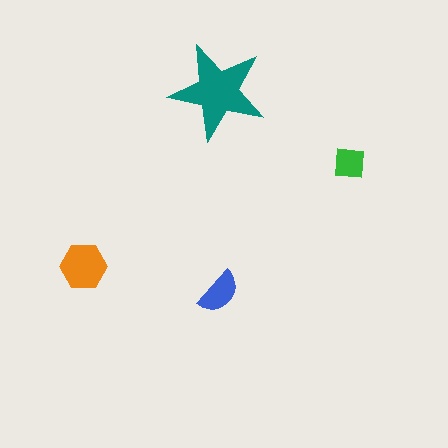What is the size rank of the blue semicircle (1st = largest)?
3rd.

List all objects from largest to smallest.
The teal star, the orange hexagon, the blue semicircle, the green square.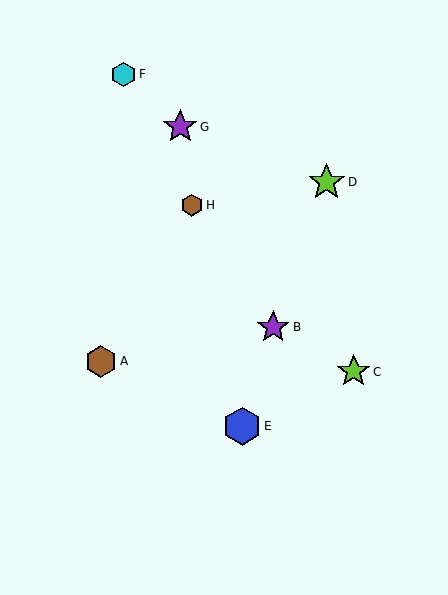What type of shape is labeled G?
Shape G is a purple star.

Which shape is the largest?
The blue hexagon (labeled E) is the largest.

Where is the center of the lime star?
The center of the lime star is at (327, 182).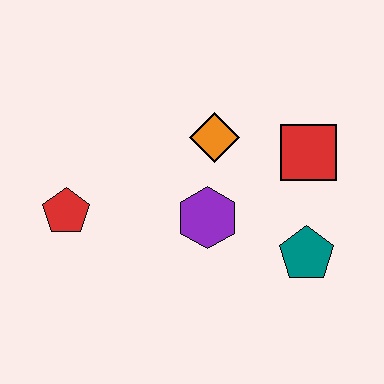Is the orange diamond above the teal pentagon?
Yes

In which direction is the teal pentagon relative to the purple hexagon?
The teal pentagon is to the right of the purple hexagon.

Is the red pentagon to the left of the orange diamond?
Yes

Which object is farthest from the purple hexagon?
The red pentagon is farthest from the purple hexagon.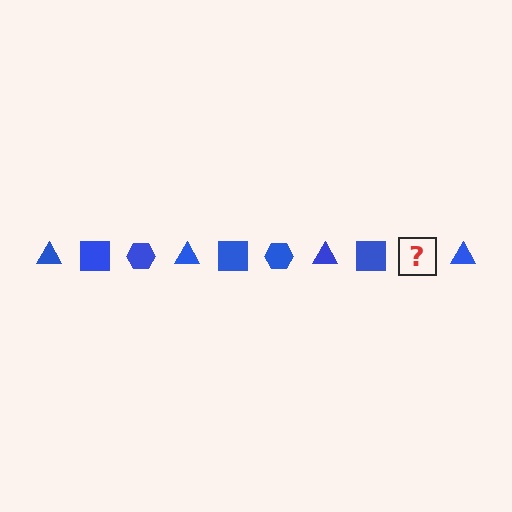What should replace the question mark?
The question mark should be replaced with a blue hexagon.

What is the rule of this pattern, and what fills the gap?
The rule is that the pattern cycles through triangle, square, hexagon shapes in blue. The gap should be filled with a blue hexagon.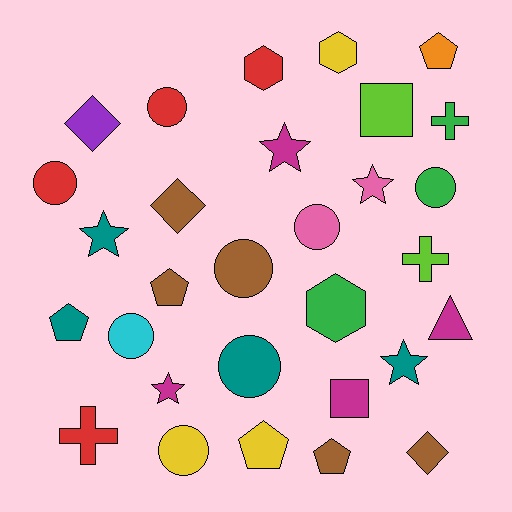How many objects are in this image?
There are 30 objects.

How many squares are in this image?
There are 2 squares.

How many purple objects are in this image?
There is 1 purple object.